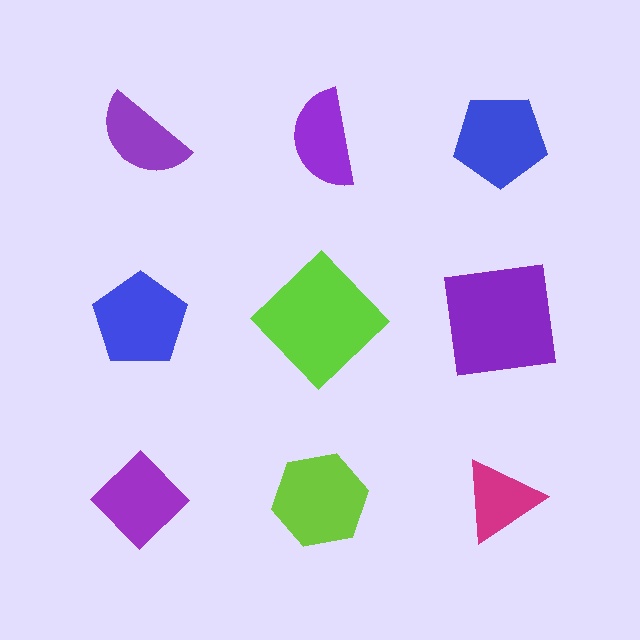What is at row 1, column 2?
A purple semicircle.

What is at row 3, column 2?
A lime hexagon.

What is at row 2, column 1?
A blue pentagon.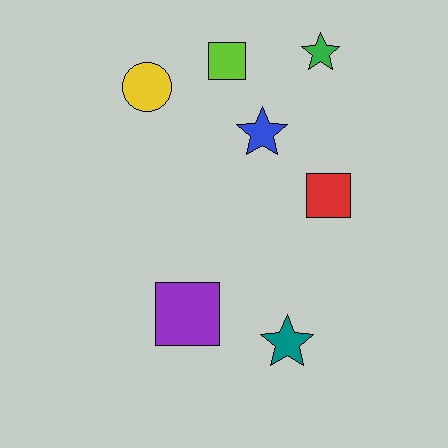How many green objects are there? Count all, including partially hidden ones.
There is 1 green object.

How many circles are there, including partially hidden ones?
There is 1 circle.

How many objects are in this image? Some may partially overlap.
There are 7 objects.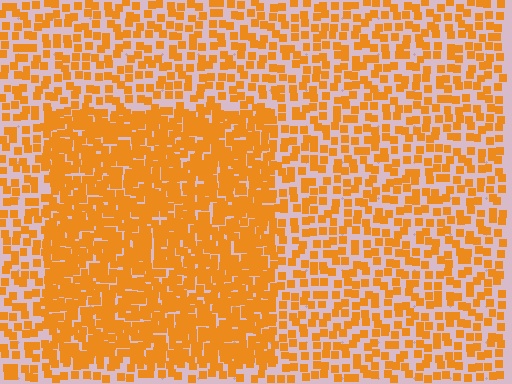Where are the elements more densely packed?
The elements are more densely packed inside the rectangle boundary.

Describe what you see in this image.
The image contains small orange elements arranged at two different densities. A rectangle-shaped region is visible where the elements are more densely packed than the surrounding area.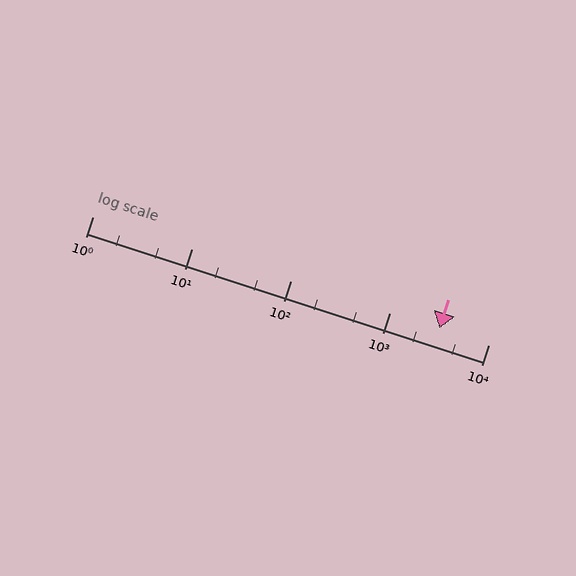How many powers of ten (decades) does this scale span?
The scale spans 4 decades, from 1 to 10000.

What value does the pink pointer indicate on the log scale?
The pointer indicates approximately 3200.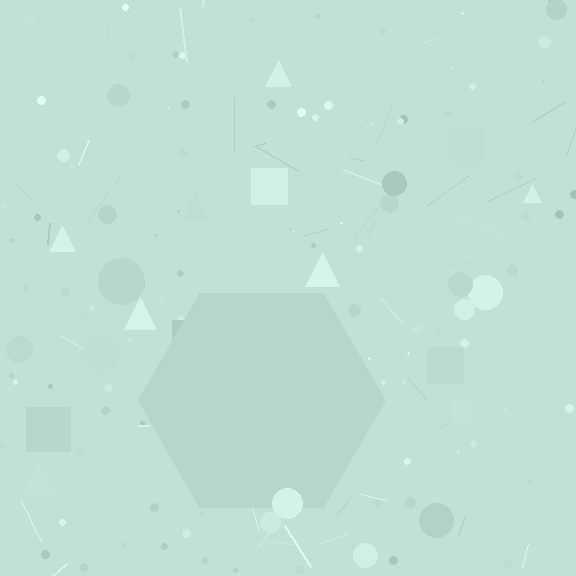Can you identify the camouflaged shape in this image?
The camouflaged shape is a hexagon.